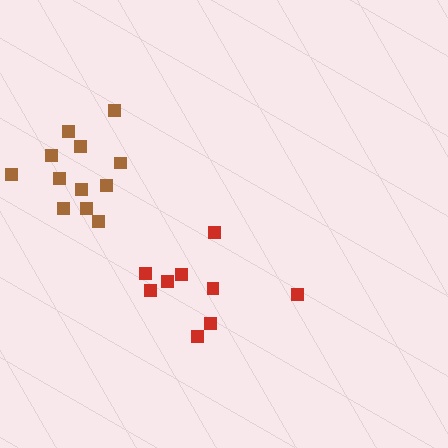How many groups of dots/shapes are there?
There are 2 groups.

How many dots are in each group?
Group 1: 9 dots, Group 2: 12 dots (21 total).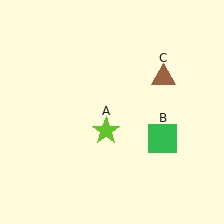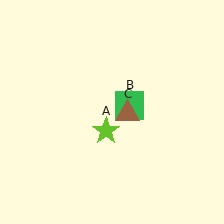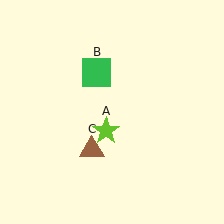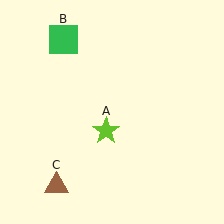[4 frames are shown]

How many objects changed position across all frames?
2 objects changed position: green square (object B), brown triangle (object C).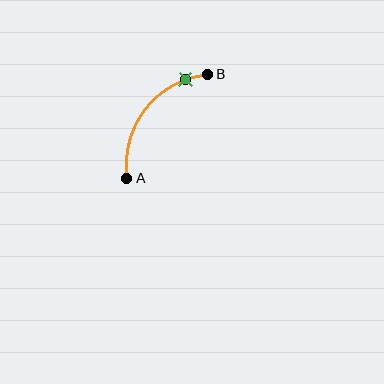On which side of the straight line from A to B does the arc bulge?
The arc bulges above and to the left of the straight line connecting A and B.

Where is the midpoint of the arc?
The arc midpoint is the point on the curve farthest from the straight line joining A and B. It sits above and to the left of that line.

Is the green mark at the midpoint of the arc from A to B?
No. The green mark lies on the arc but is closer to endpoint B. The arc midpoint would be at the point on the curve equidistant along the arc from both A and B.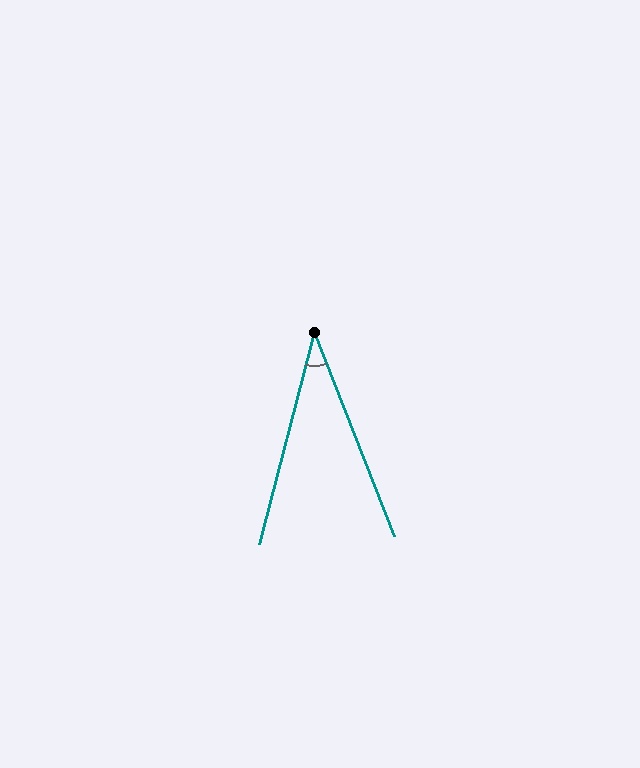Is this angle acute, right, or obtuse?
It is acute.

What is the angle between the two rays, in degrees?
Approximately 36 degrees.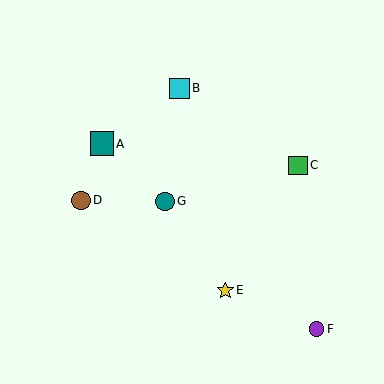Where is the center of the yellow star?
The center of the yellow star is at (225, 290).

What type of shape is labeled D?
Shape D is a brown circle.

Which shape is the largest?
The teal square (labeled A) is the largest.